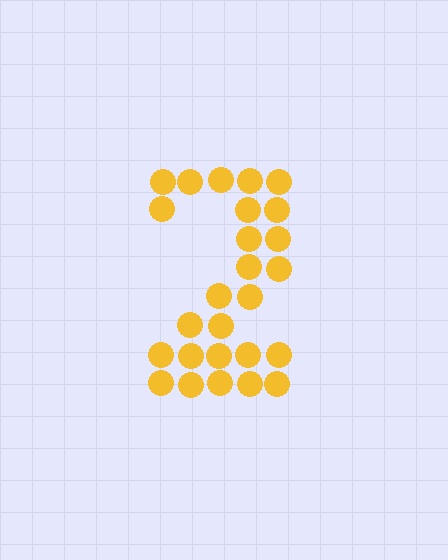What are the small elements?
The small elements are circles.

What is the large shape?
The large shape is the digit 2.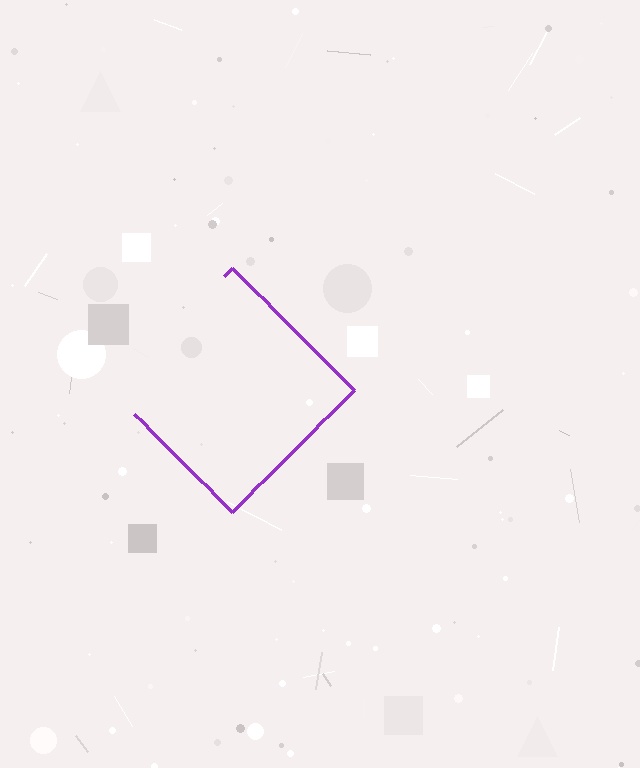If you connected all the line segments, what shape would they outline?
They would outline a diamond.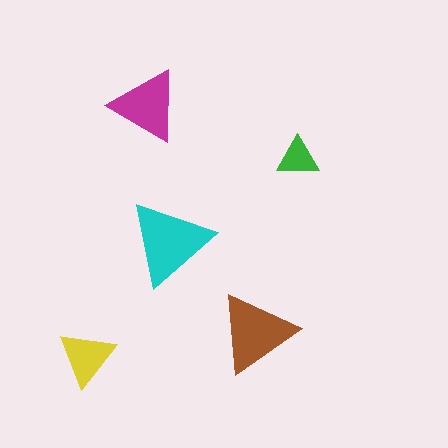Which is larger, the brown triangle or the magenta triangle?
The brown one.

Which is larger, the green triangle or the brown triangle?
The brown one.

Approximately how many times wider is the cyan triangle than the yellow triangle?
About 1.5 times wider.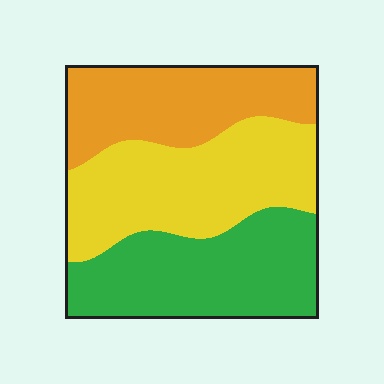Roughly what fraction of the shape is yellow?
Yellow takes up about three eighths (3/8) of the shape.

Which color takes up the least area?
Orange, at roughly 30%.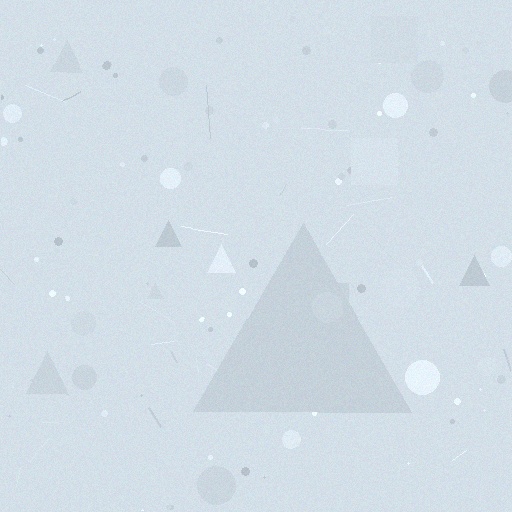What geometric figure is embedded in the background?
A triangle is embedded in the background.